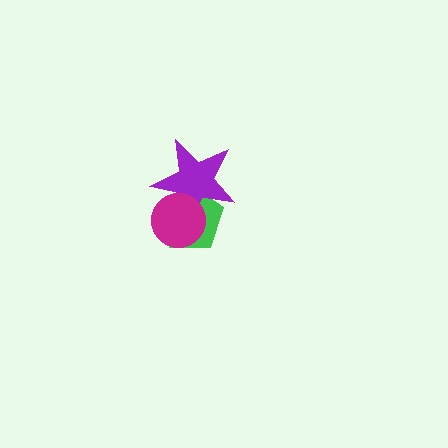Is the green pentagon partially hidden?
Yes, it is partially covered by another shape.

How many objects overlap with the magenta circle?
2 objects overlap with the magenta circle.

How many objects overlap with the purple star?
2 objects overlap with the purple star.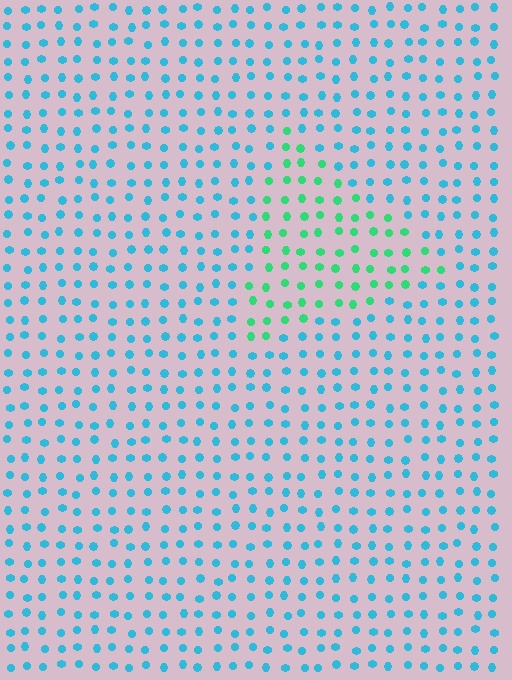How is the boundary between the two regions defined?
The boundary is defined purely by a slight shift in hue (about 46 degrees). Spacing, size, and orientation are identical on both sides.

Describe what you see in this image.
The image is filled with small cyan elements in a uniform arrangement. A triangle-shaped region is visible where the elements are tinted to a slightly different hue, forming a subtle color boundary.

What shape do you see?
I see a triangle.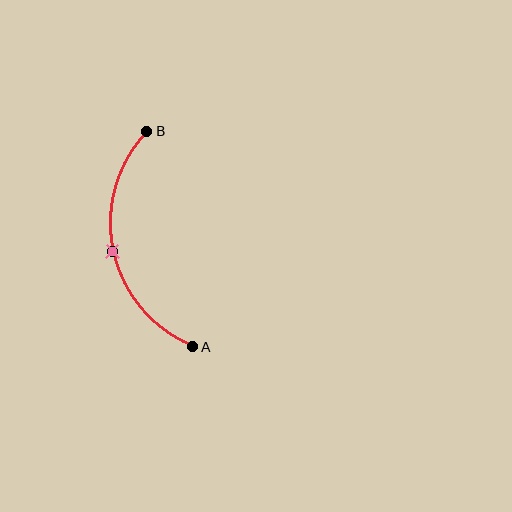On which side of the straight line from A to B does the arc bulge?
The arc bulges to the left of the straight line connecting A and B.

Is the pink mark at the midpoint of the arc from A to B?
Yes. The pink mark lies on the arc at equal arc-length from both A and B — it is the arc midpoint.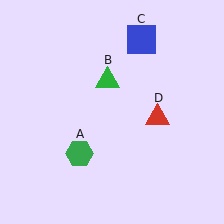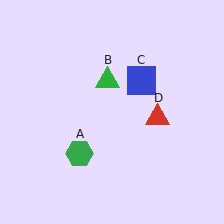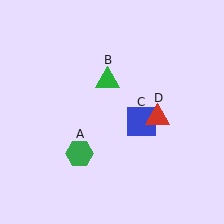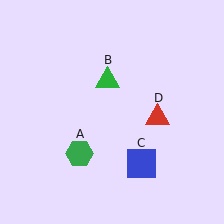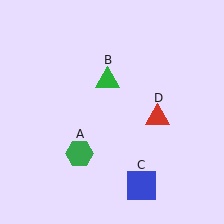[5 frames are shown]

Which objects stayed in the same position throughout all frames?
Green hexagon (object A) and green triangle (object B) and red triangle (object D) remained stationary.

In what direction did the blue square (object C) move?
The blue square (object C) moved down.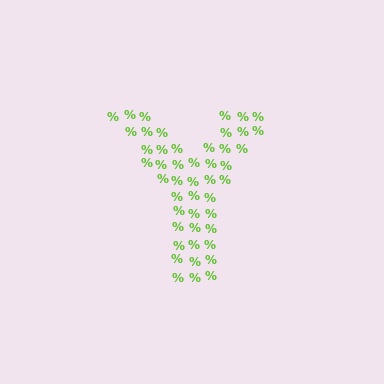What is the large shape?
The large shape is the letter Y.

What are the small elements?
The small elements are percent signs.